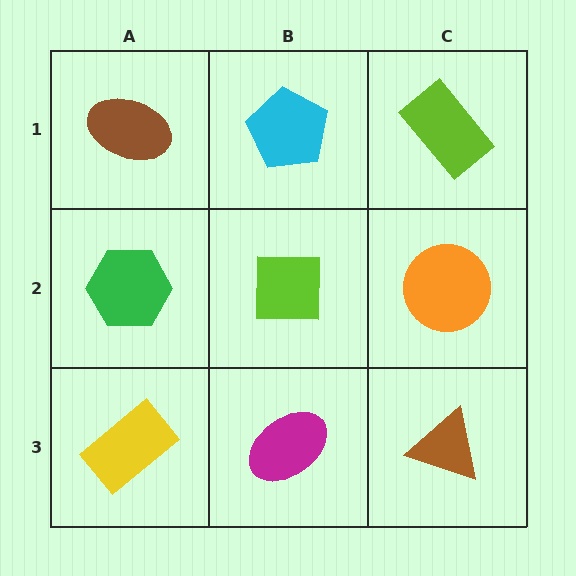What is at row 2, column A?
A green hexagon.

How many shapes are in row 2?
3 shapes.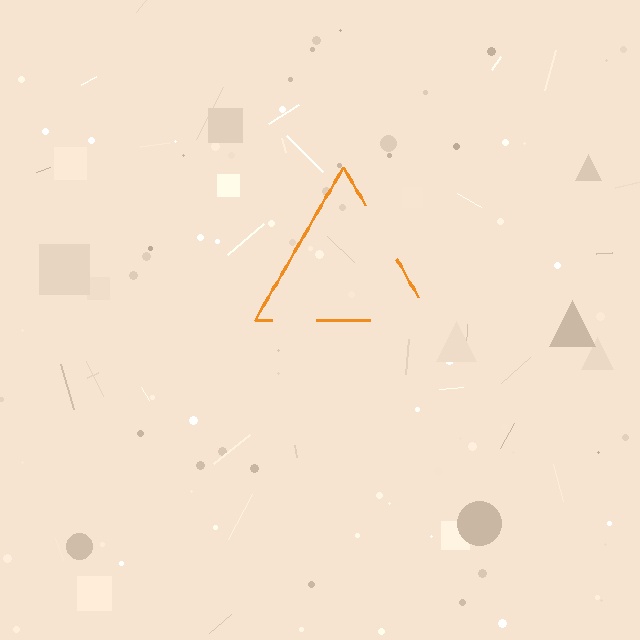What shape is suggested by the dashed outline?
The dashed outline suggests a triangle.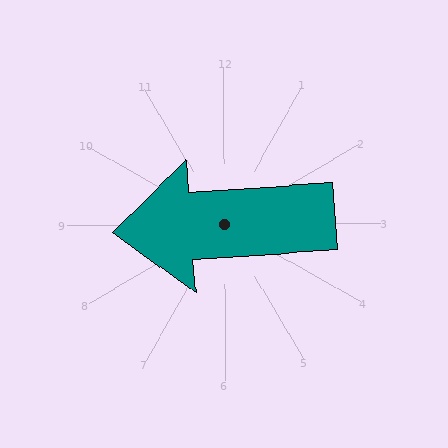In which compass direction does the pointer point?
West.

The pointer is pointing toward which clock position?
Roughly 9 o'clock.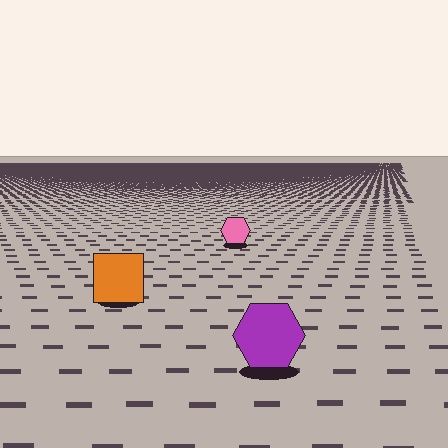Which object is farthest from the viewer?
The pink hexagon is farthest from the viewer. It appears smaller and the ground texture around it is denser.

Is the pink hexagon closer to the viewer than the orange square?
No. The orange square is closer — you can tell from the texture gradient: the ground texture is coarser near it.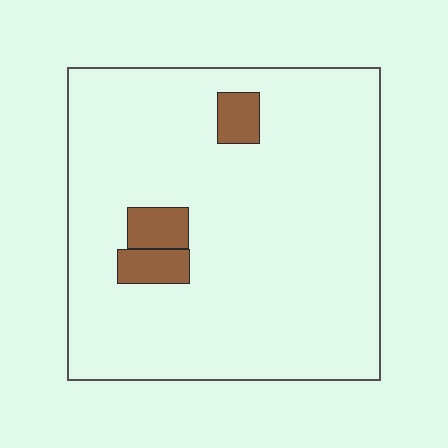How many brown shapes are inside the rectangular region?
3.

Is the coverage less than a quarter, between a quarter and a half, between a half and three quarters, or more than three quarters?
Less than a quarter.